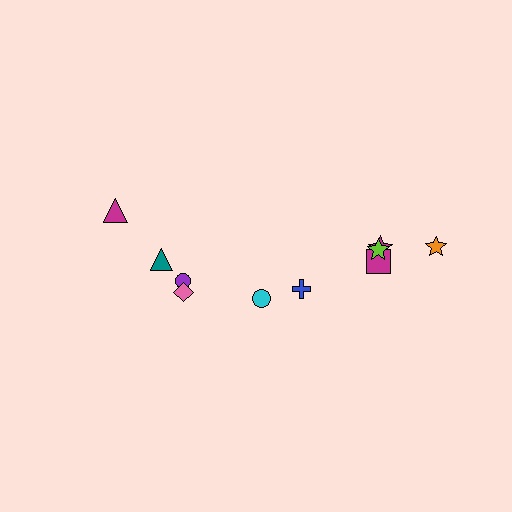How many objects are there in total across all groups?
There are 10 objects.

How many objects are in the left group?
There are 4 objects.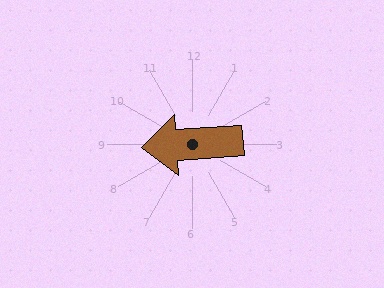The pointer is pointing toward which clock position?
Roughly 9 o'clock.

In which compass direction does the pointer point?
West.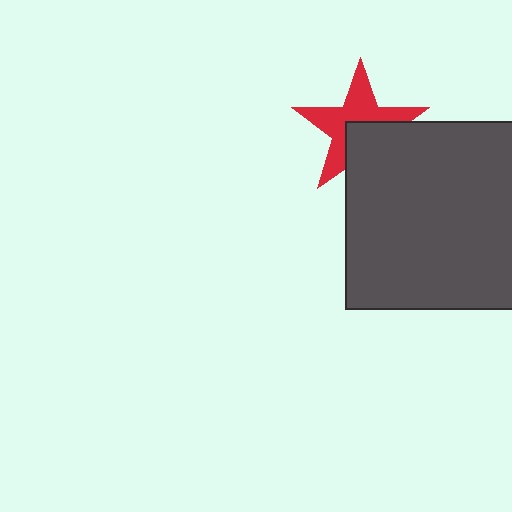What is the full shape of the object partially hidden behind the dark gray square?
The partially hidden object is a red star.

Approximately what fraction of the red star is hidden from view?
Roughly 39% of the red star is hidden behind the dark gray square.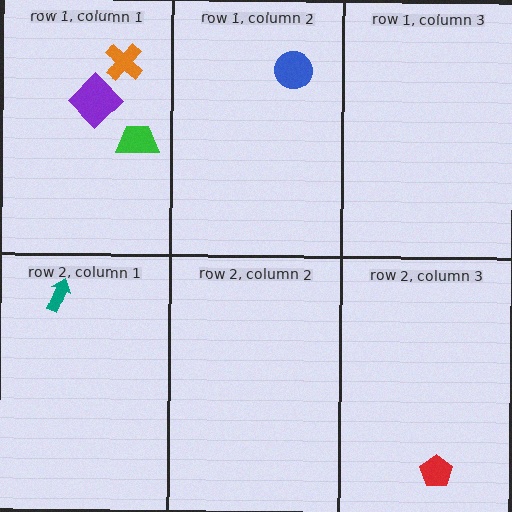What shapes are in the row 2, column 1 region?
The teal arrow.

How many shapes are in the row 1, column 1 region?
3.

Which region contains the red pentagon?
The row 2, column 3 region.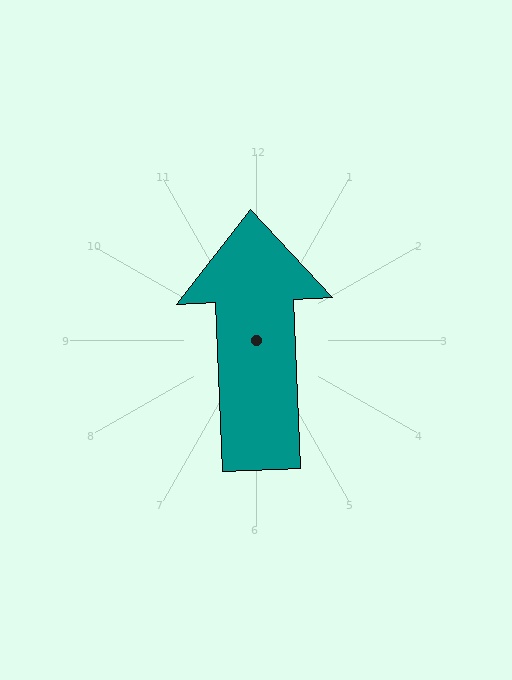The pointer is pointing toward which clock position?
Roughly 12 o'clock.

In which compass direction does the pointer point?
North.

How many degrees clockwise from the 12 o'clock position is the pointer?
Approximately 358 degrees.